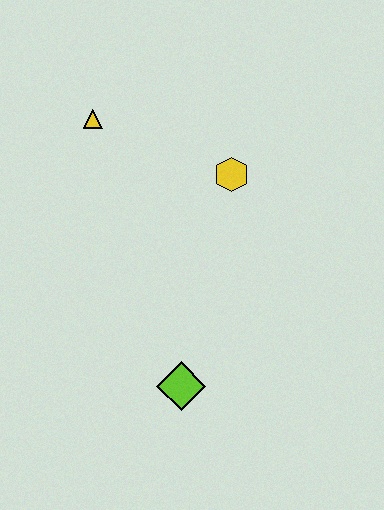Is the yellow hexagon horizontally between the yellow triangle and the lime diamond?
No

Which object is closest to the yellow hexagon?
The yellow triangle is closest to the yellow hexagon.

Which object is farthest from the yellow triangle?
The lime diamond is farthest from the yellow triangle.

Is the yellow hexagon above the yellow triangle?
No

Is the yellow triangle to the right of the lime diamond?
No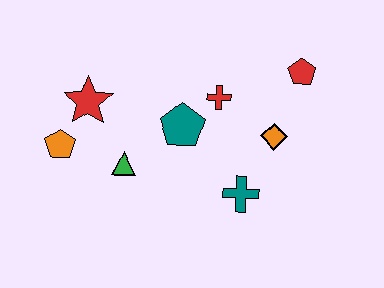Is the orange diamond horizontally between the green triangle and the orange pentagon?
No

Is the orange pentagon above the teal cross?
Yes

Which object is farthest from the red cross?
The orange pentagon is farthest from the red cross.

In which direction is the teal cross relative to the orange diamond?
The teal cross is below the orange diamond.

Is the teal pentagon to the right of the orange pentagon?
Yes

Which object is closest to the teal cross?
The orange diamond is closest to the teal cross.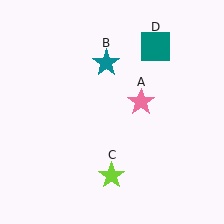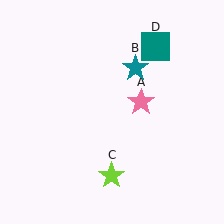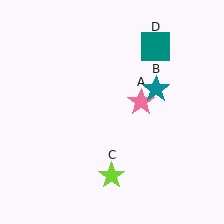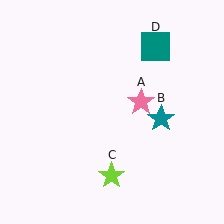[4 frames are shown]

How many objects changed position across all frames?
1 object changed position: teal star (object B).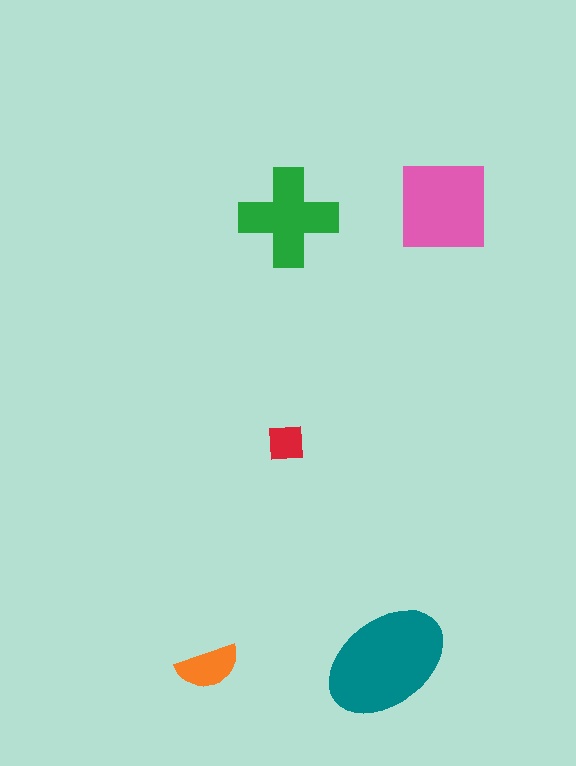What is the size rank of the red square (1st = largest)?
5th.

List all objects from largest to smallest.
The teal ellipse, the pink square, the green cross, the orange semicircle, the red square.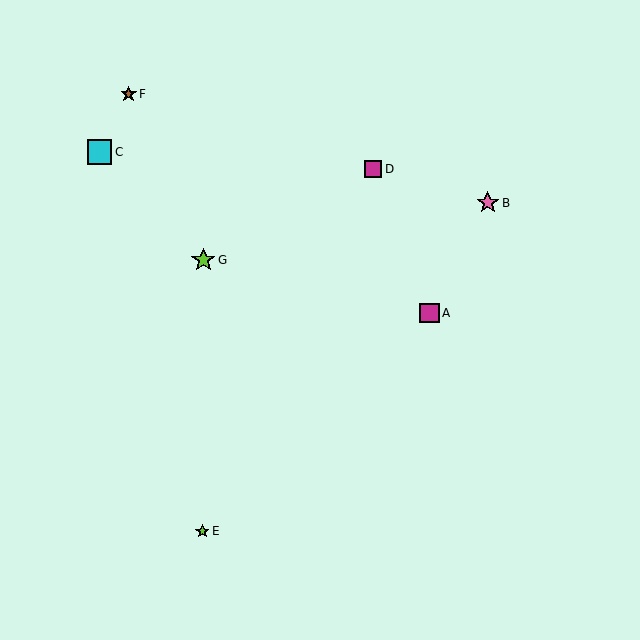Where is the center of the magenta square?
The center of the magenta square is at (430, 313).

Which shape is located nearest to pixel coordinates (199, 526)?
The lime star (labeled E) at (202, 531) is nearest to that location.